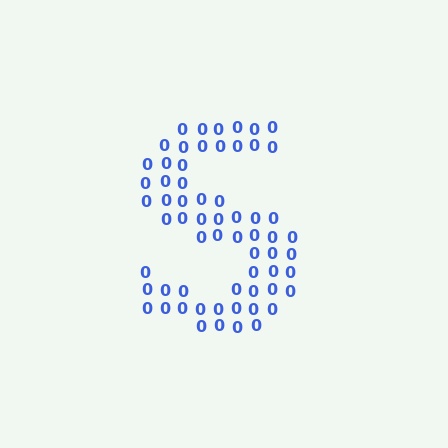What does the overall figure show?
The overall figure shows the letter S.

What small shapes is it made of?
It is made of small digit 0's.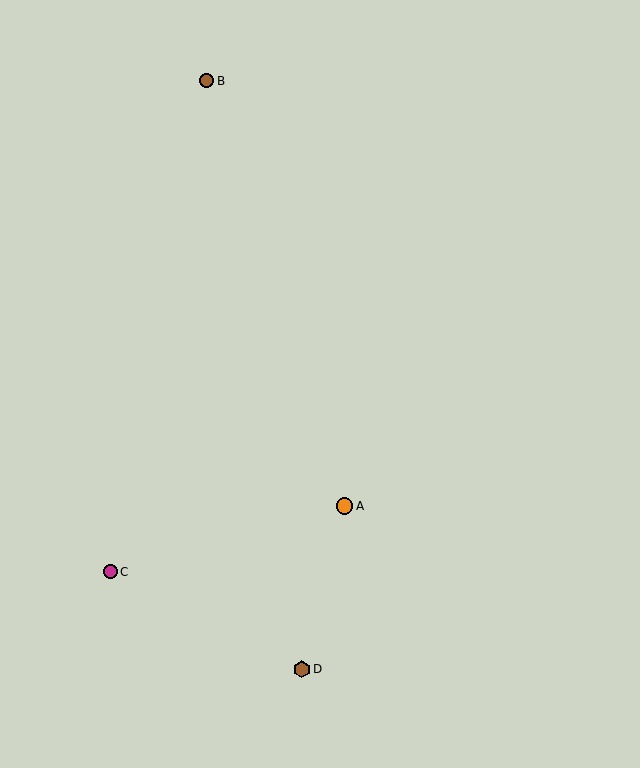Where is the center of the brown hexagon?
The center of the brown hexagon is at (302, 669).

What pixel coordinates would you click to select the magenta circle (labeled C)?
Click at (111, 572) to select the magenta circle C.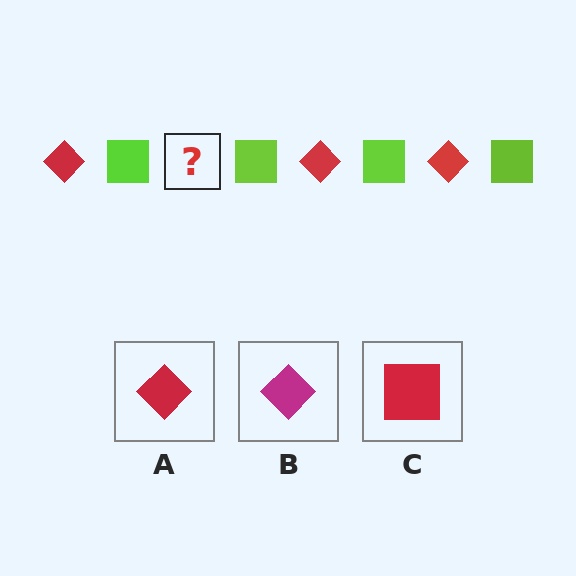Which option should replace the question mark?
Option A.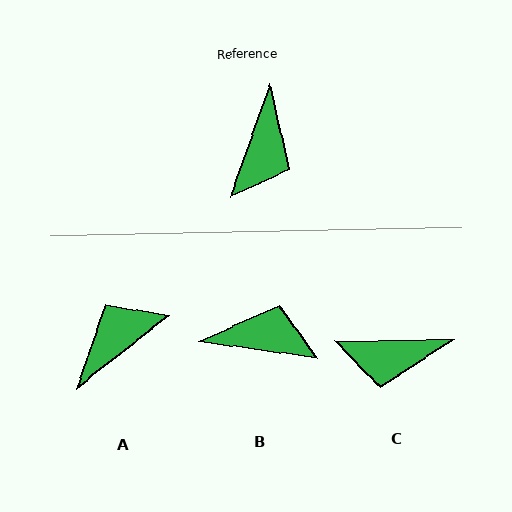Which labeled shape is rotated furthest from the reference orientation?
A, about 147 degrees away.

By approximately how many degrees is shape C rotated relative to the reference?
Approximately 70 degrees clockwise.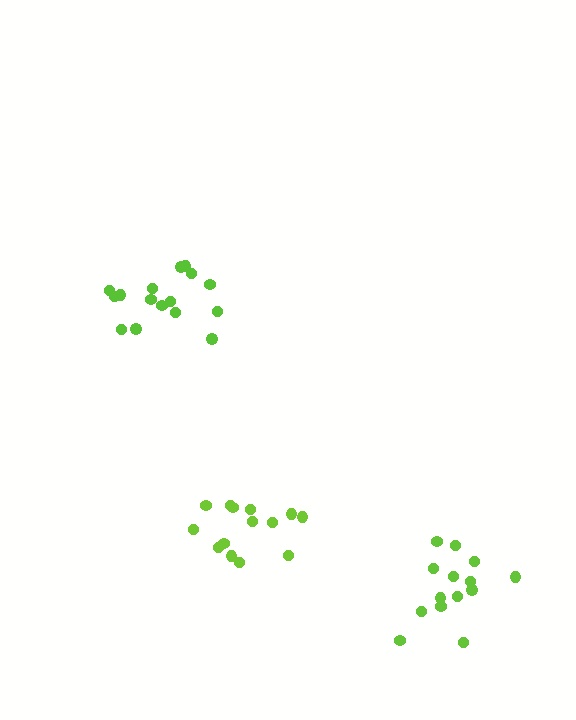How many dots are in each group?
Group 1: 14 dots, Group 2: 14 dots, Group 3: 16 dots (44 total).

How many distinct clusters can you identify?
There are 3 distinct clusters.